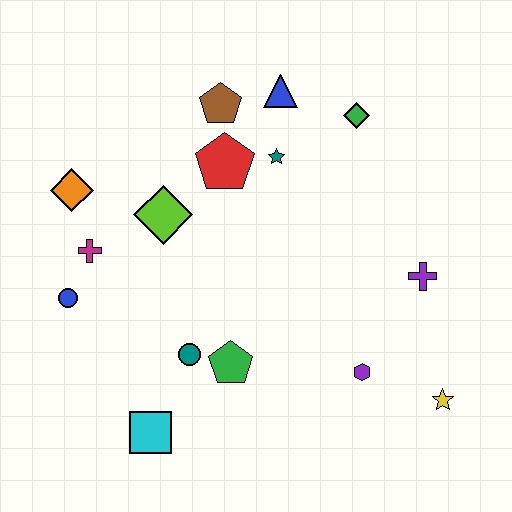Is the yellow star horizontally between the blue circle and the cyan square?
No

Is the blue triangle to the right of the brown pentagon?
Yes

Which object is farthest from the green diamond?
The cyan square is farthest from the green diamond.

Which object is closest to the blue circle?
The magenta cross is closest to the blue circle.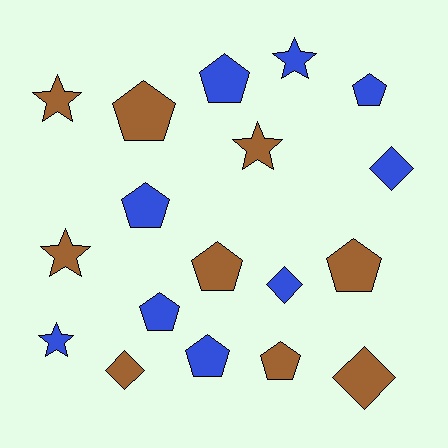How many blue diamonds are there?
There are 2 blue diamonds.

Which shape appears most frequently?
Pentagon, with 9 objects.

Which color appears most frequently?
Brown, with 9 objects.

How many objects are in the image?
There are 18 objects.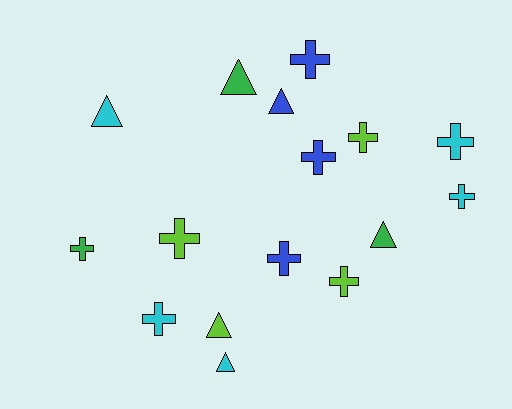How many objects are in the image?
There are 16 objects.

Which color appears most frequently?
Cyan, with 5 objects.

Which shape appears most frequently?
Cross, with 10 objects.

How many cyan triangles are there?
There are 2 cyan triangles.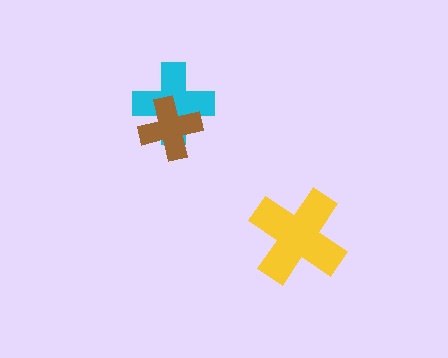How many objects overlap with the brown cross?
1 object overlaps with the brown cross.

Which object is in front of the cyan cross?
The brown cross is in front of the cyan cross.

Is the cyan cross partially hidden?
Yes, it is partially covered by another shape.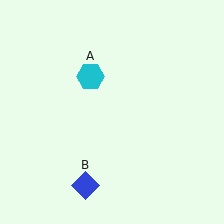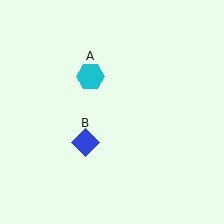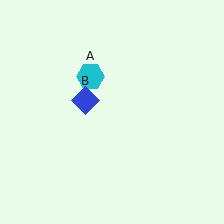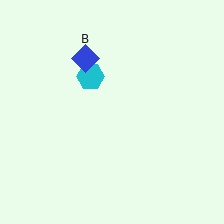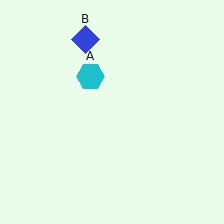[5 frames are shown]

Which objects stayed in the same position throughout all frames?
Cyan hexagon (object A) remained stationary.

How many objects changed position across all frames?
1 object changed position: blue diamond (object B).